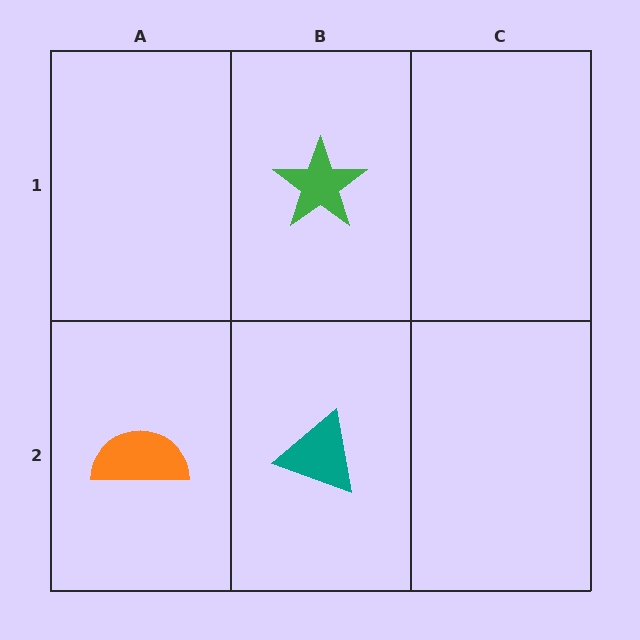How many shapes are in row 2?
2 shapes.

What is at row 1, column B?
A green star.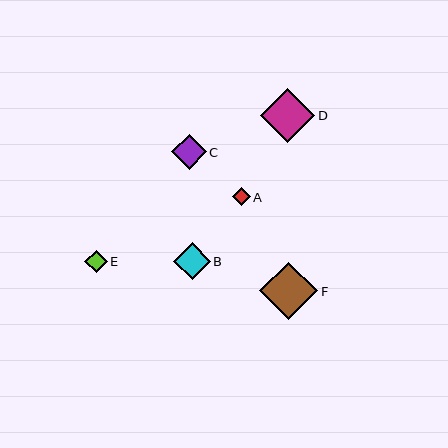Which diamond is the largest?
Diamond F is the largest with a size of approximately 58 pixels.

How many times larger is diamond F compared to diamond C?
Diamond F is approximately 1.7 times the size of diamond C.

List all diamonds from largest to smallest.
From largest to smallest: F, D, B, C, E, A.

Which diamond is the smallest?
Diamond A is the smallest with a size of approximately 18 pixels.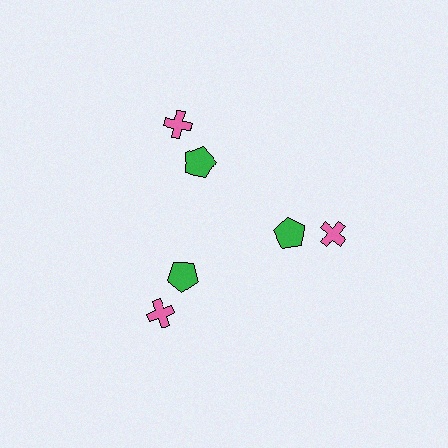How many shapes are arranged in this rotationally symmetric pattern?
There are 6 shapes, arranged in 3 groups of 2.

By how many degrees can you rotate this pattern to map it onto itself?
The pattern maps onto itself every 120 degrees of rotation.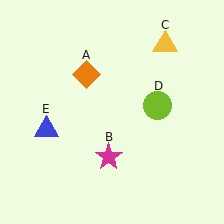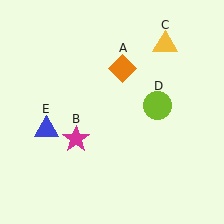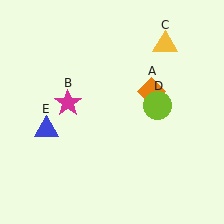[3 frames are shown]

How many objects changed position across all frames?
2 objects changed position: orange diamond (object A), magenta star (object B).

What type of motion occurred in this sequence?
The orange diamond (object A), magenta star (object B) rotated clockwise around the center of the scene.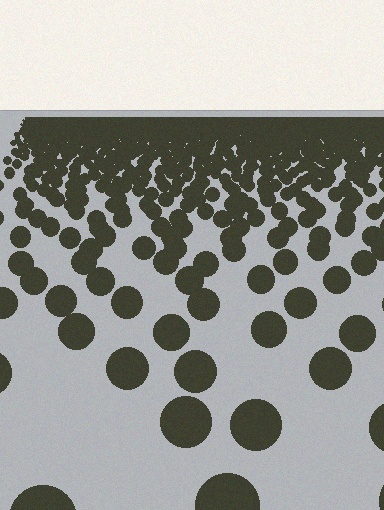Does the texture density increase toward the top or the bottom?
Density increases toward the top.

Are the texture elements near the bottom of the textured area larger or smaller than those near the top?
Larger. Near the bottom, elements are closer to the viewer and appear at a bigger on-screen size.